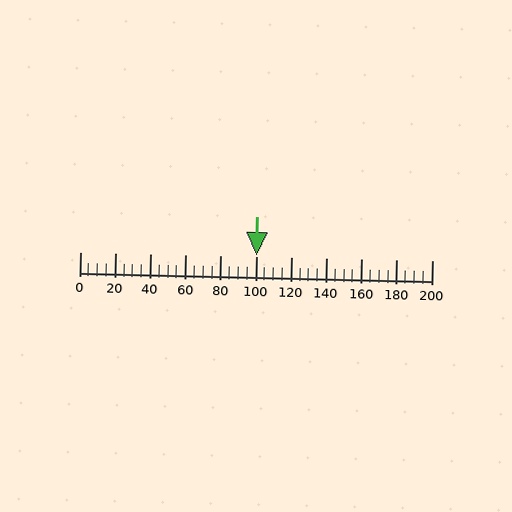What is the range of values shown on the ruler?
The ruler shows values from 0 to 200.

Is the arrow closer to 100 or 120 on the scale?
The arrow is closer to 100.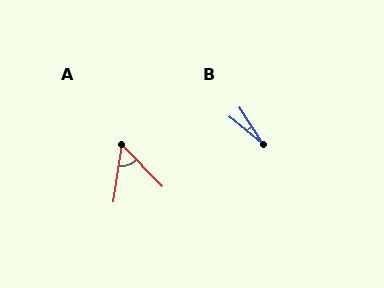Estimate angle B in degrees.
Approximately 18 degrees.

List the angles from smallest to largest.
B (18°), A (53°).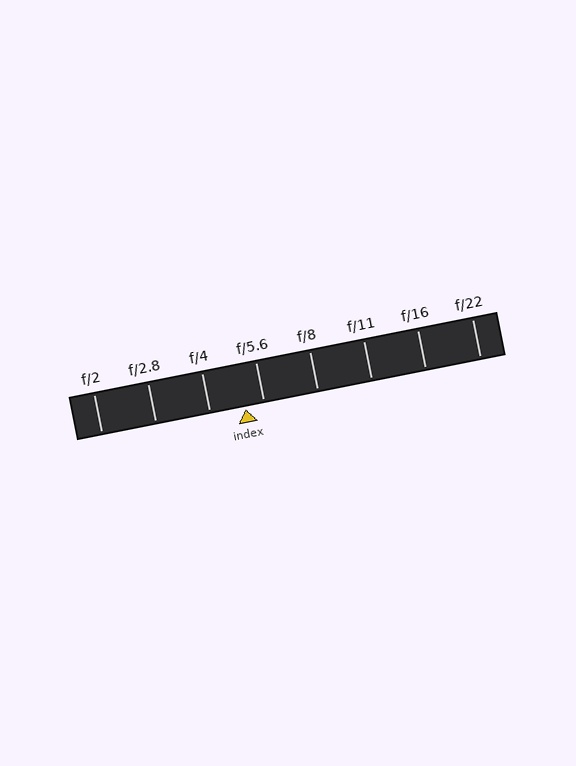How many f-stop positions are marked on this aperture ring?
There are 8 f-stop positions marked.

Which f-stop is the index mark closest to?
The index mark is closest to f/5.6.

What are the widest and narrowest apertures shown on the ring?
The widest aperture shown is f/2 and the narrowest is f/22.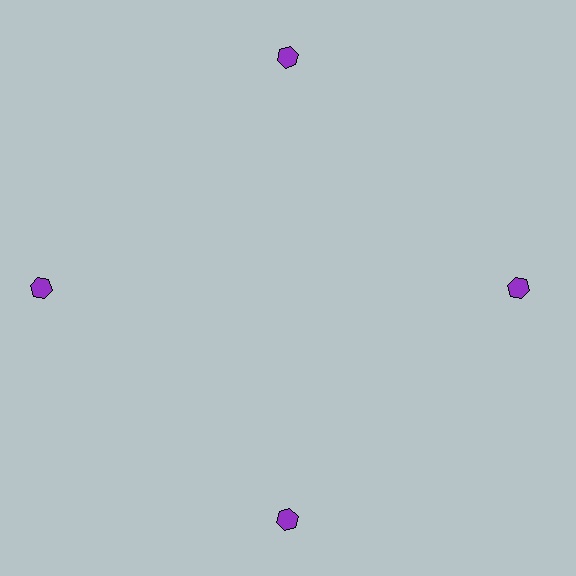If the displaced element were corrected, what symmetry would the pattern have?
It would have 4-fold rotational symmetry — the pattern would map onto itself every 90 degrees.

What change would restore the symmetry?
The symmetry would be restored by moving it inward, back onto the ring so that all 4 hexagons sit at equal angles and equal distance from the center.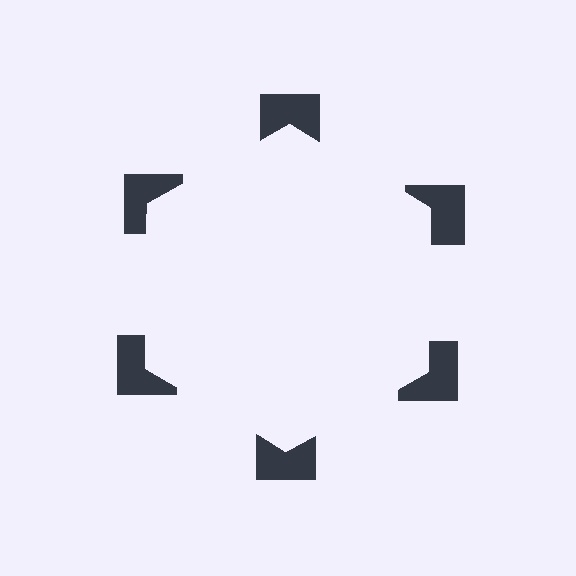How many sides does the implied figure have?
6 sides.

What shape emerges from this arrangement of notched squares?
An illusory hexagon — its edges are inferred from the aligned wedge cuts in the notched squares, not physically drawn.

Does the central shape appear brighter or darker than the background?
It typically appears slightly brighter than the background, even though no actual brightness change is drawn.